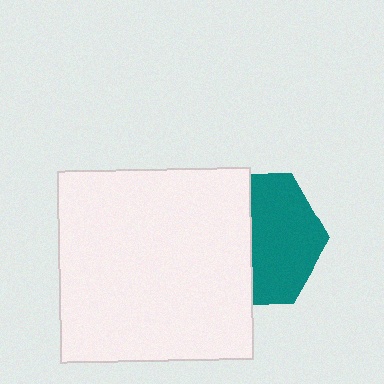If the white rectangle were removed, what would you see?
You would see the complete teal hexagon.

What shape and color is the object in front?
The object in front is a white rectangle.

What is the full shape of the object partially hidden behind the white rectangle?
The partially hidden object is a teal hexagon.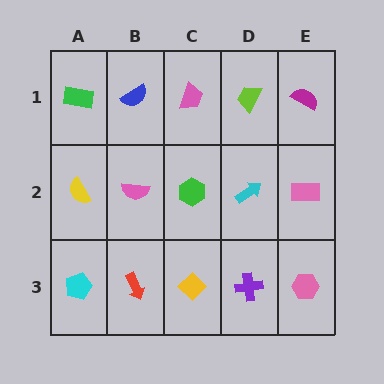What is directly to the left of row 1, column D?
A pink trapezoid.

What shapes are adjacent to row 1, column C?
A green hexagon (row 2, column C), a blue semicircle (row 1, column B), a lime trapezoid (row 1, column D).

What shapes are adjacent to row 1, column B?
A pink semicircle (row 2, column B), a green rectangle (row 1, column A), a pink trapezoid (row 1, column C).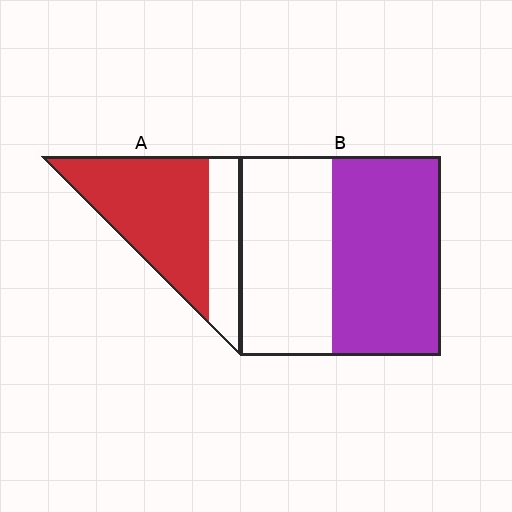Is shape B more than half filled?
Yes.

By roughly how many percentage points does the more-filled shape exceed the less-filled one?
By roughly 15 percentage points (A over B).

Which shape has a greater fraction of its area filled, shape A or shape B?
Shape A.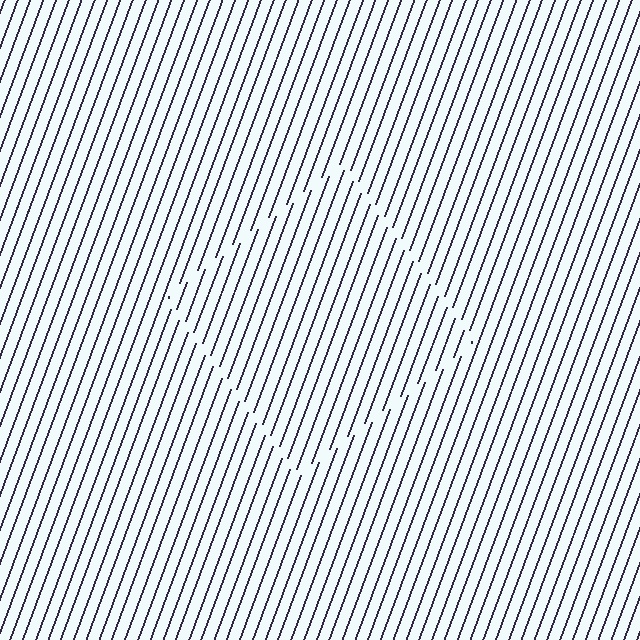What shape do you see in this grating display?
An illusory square. The interior of the shape contains the same grating, shifted by half a period — the contour is defined by the phase discontinuity where line-ends from the inner and outer gratings abut.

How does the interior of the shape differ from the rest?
The interior of the shape contains the same grating, shifted by half a period — the contour is defined by the phase discontinuity where line-ends from the inner and outer gratings abut.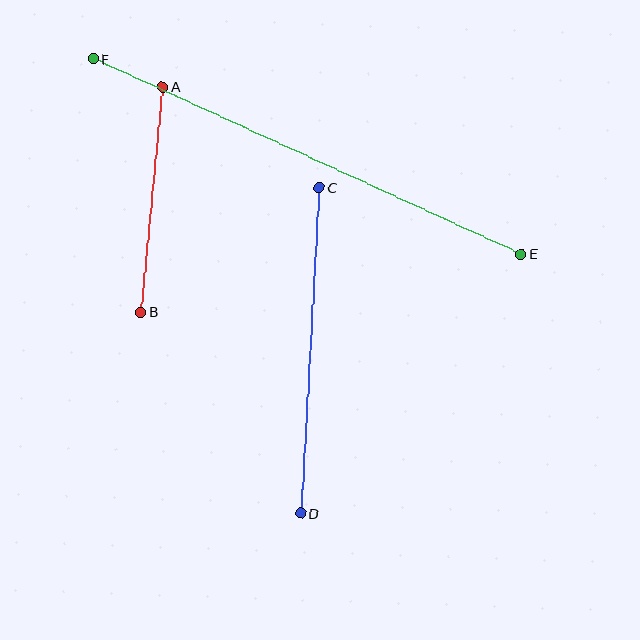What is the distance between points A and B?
The distance is approximately 227 pixels.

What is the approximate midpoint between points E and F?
The midpoint is at approximately (307, 156) pixels.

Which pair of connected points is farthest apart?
Points E and F are farthest apart.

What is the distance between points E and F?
The distance is approximately 471 pixels.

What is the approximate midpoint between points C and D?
The midpoint is at approximately (310, 351) pixels.